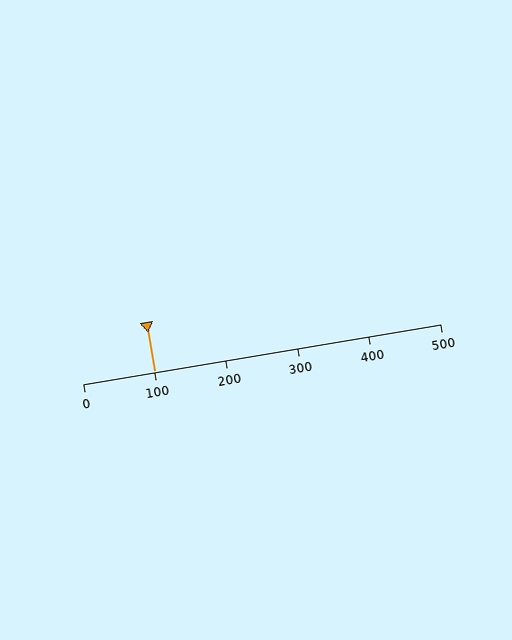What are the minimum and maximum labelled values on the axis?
The axis runs from 0 to 500.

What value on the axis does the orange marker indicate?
The marker indicates approximately 100.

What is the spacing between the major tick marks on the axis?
The major ticks are spaced 100 apart.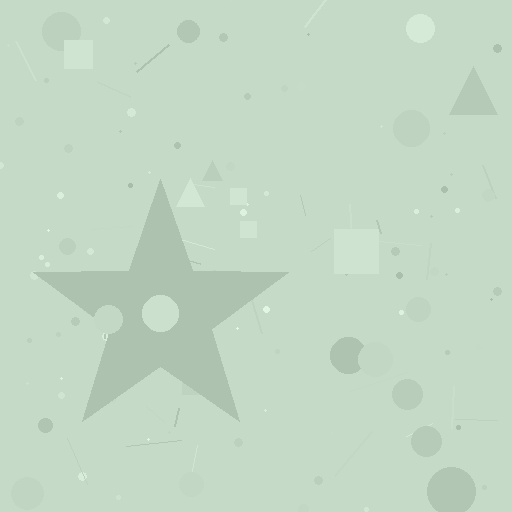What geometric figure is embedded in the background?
A star is embedded in the background.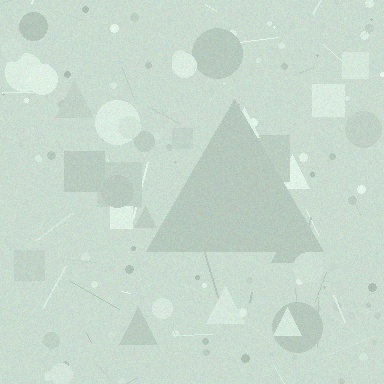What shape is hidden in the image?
A triangle is hidden in the image.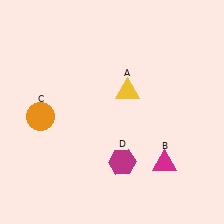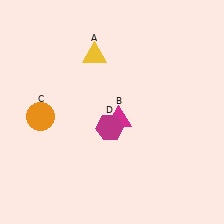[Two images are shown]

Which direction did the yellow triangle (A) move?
The yellow triangle (A) moved up.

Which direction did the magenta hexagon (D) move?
The magenta hexagon (D) moved up.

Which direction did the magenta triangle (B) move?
The magenta triangle (B) moved left.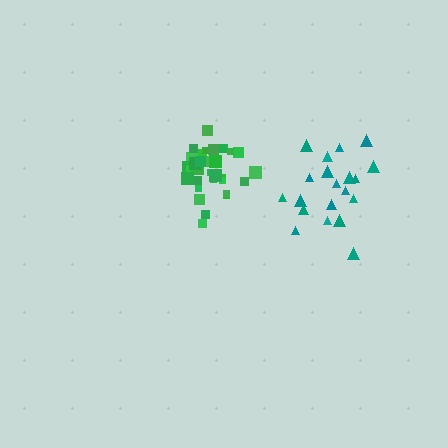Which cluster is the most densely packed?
Green.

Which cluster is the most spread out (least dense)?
Teal.